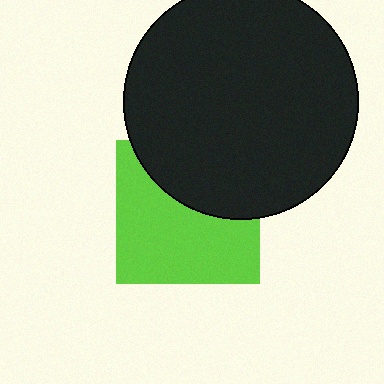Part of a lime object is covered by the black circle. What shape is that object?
It is a square.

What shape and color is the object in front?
The object in front is a black circle.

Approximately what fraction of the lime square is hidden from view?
Roughly 39% of the lime square is hidden behind the black circle.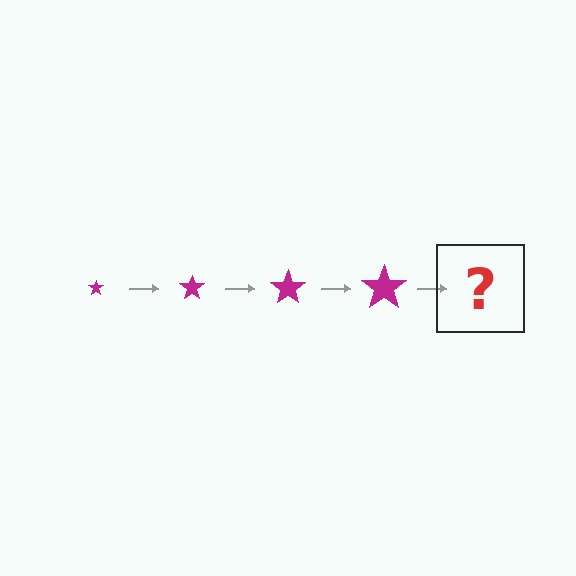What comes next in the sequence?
The next element should be a magenta star, larger than the previous one.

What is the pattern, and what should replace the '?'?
The pattern is that the star gets progressively larger each step. The '?' should be a magenta star, larger than the previous one.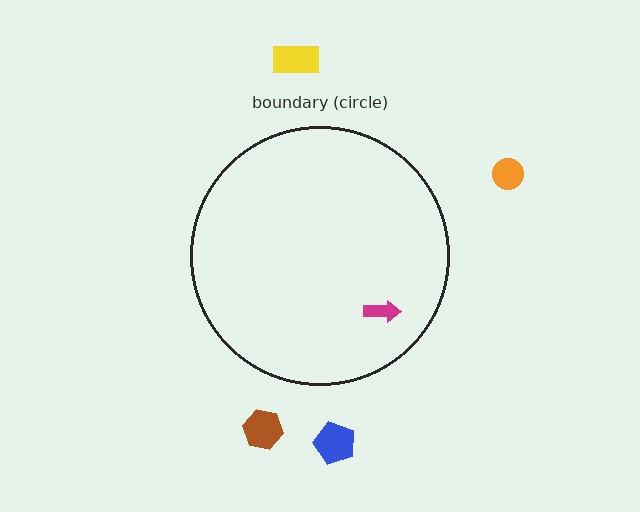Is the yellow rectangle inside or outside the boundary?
Outside.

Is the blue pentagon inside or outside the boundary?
Outside.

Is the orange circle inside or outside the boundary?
Outside.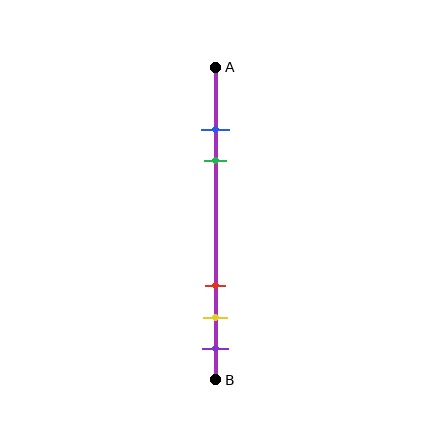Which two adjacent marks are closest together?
The blue and green marks are the closest adjacent pair.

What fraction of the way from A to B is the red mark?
The red mark is approximately 70% (0.7) of the way from A to B.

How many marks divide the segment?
There are 5 marks dividing the segment.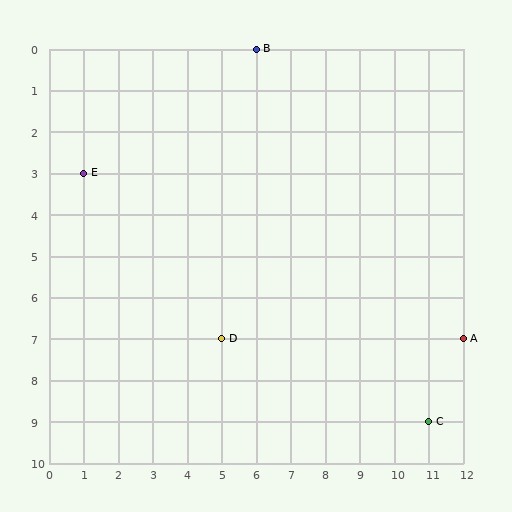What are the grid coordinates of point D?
Point D is at grid coordinates (5, 7).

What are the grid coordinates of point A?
Point A is at grid coordinates (12, 7).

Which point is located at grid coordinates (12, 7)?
Point A is at (12, 7).